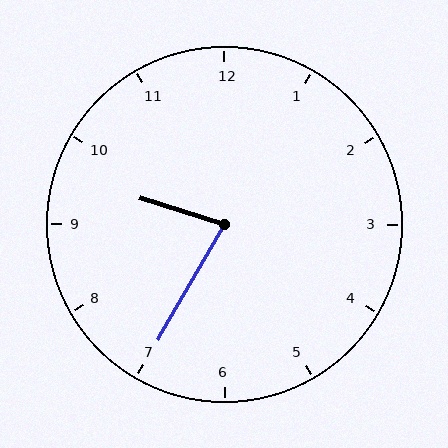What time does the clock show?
9:35.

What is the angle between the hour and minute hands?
Approximately 78 degrees.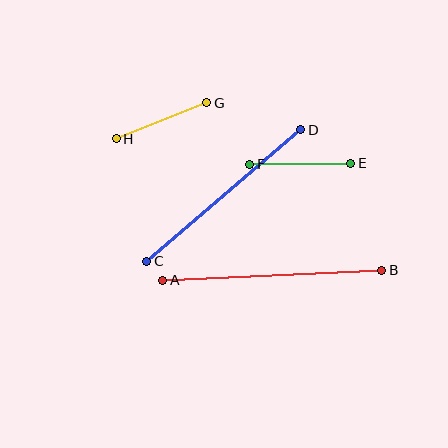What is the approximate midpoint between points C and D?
The midpoint is at approximately (224, 195) pixels.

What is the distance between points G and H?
The distance is approximately 97 pixels.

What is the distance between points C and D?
The distance is approximately 203 pixels.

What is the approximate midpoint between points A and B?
The midpoint is at approximately (272, 275) pixels.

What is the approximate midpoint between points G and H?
The midpoint is at approximately (161, 121) pixels.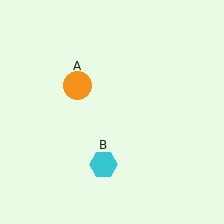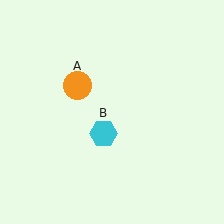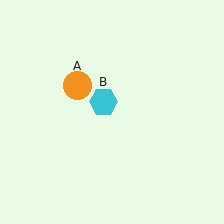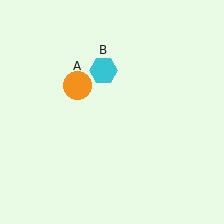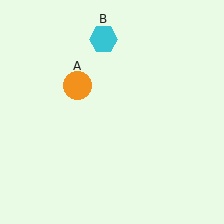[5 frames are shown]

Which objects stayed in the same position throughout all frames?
Orange circle (object A) remained stationary.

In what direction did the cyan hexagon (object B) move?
The cyan hexagon (object B) moved up.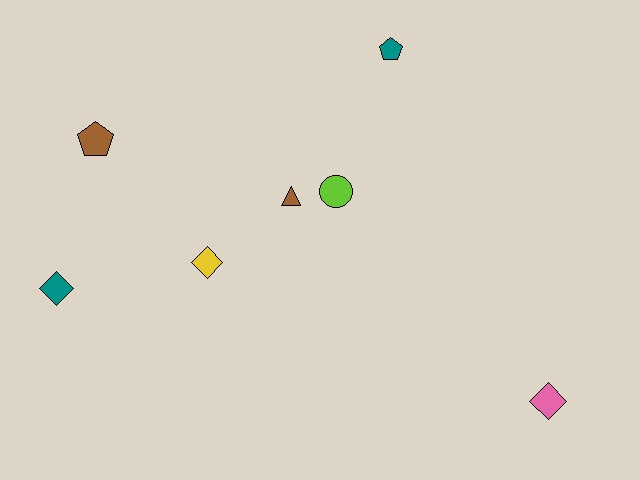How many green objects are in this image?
There are no green objects.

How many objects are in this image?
There are 7 objects.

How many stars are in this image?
There are no stars.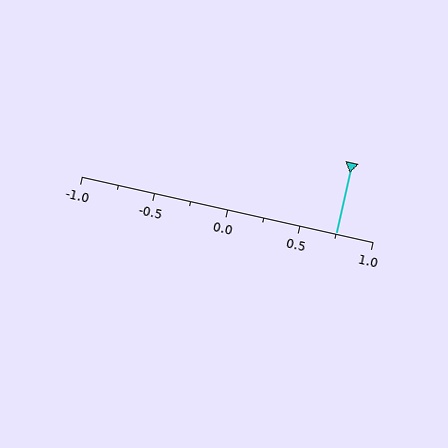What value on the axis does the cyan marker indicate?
The marker indicates approximately 0.75.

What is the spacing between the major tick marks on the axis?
The major ticks are spaced 0.5 apart.